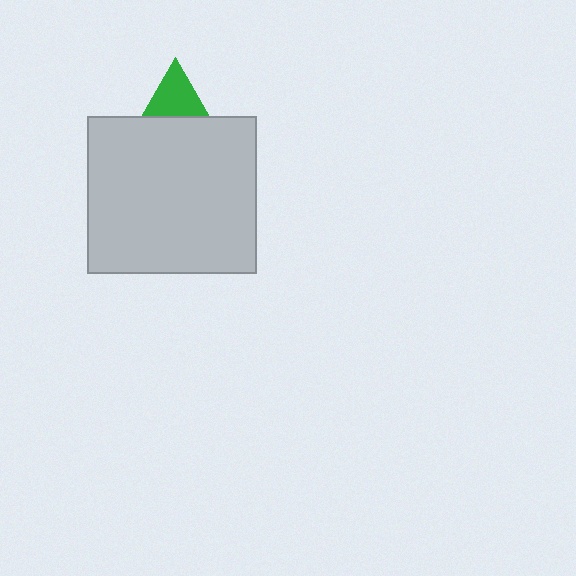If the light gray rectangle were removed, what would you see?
You would see the complete green triangle.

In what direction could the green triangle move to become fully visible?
The green triangle could move up. That would shift it out from behind the light gray rectangle entirely.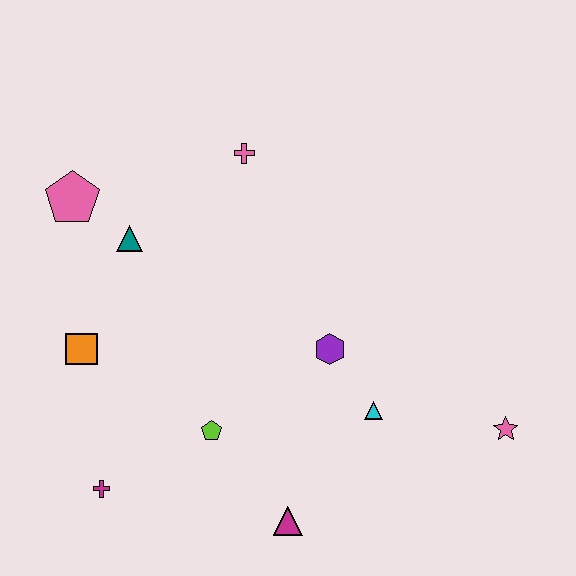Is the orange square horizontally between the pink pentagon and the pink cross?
Yes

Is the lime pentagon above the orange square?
No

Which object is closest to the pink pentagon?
The teal triangle is closest to the pink pentagon.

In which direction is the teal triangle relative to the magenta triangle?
The teal triangle is above the magenta triangle.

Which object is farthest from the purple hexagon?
The pink pentagon is farthest from the purple hexagon.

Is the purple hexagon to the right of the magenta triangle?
Yes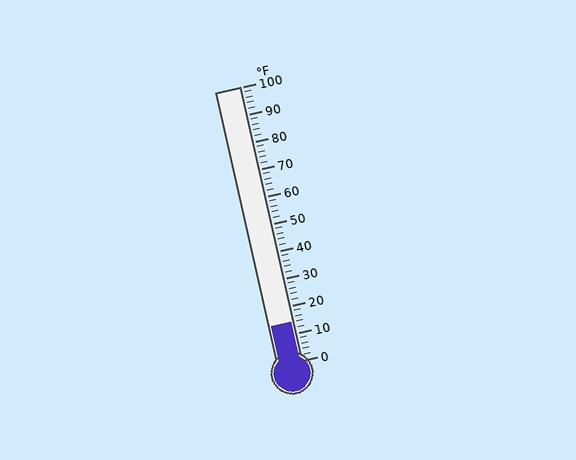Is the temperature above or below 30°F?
The temperature is below 30°F.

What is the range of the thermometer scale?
The thermometer scale ranges from 0°F to 100°F.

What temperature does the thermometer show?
The thermometer shows approximately 14°F.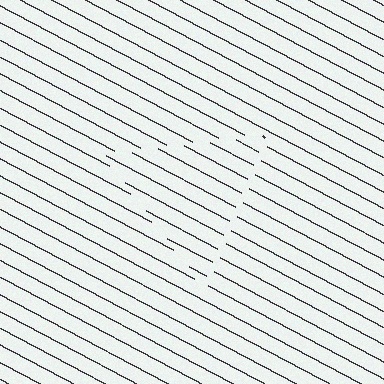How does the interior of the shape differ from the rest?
The interior of the shape contains the same grating, shifted by half a period — the contour is defined by the phase discontinuity where line-ends from the inner and outer gratings abut.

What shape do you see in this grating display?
An illusory triangle. The interior of the shape contains the same grating, shifted by half a period — the contour is defined by the phase discontinuity where line-ends from the inner and outer gratings abut.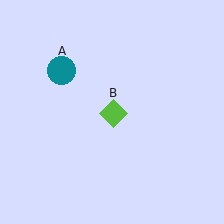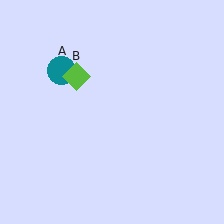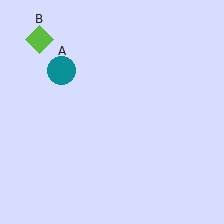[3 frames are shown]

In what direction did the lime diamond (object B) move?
The lime diamond (object B) moved up and to the left.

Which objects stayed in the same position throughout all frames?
Teal circle (object A) remained stationary.